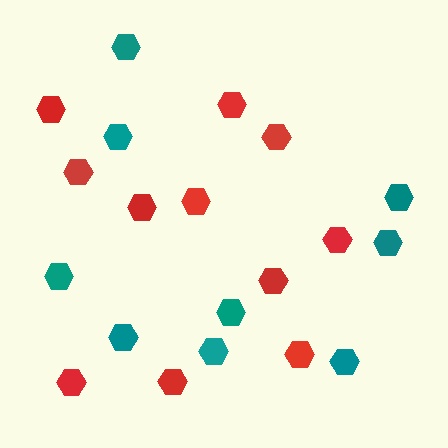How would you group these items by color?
There are 2 groups: one group of red hexagons (11) and one group of teal hexagons (9).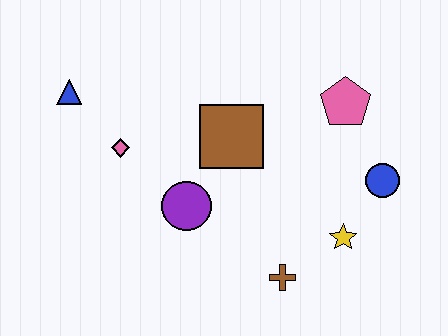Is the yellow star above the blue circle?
No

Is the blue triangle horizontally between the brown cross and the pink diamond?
No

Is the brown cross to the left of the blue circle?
Yes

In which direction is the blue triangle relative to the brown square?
The blue triangle is to the left of the brown square.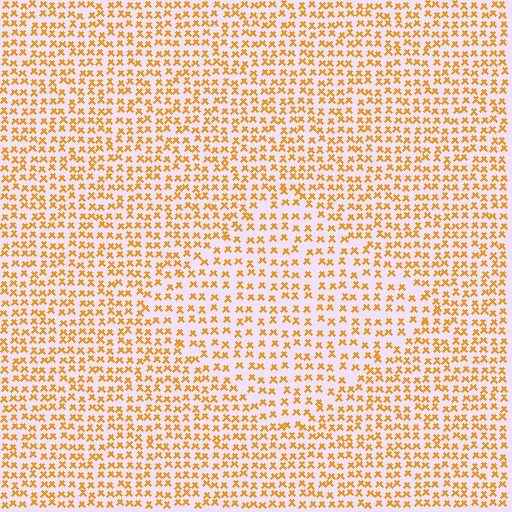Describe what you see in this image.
The image contains small orange elements arranged at two different densities. A diamond-shaped region is visible where the elements are less densely packed than the surrounding area.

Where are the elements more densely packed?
The elements are more densely packed outside the diamond boundary.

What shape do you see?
I see a diamond.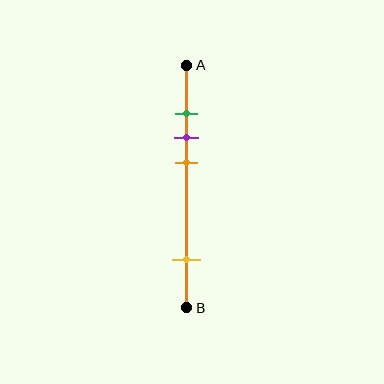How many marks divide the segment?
There are 4 marks dividing the segment.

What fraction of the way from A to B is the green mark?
The green mark is approximately 20% (0.2) of the way from A to B.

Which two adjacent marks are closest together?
The green and purple marks are the closest adjacent pair.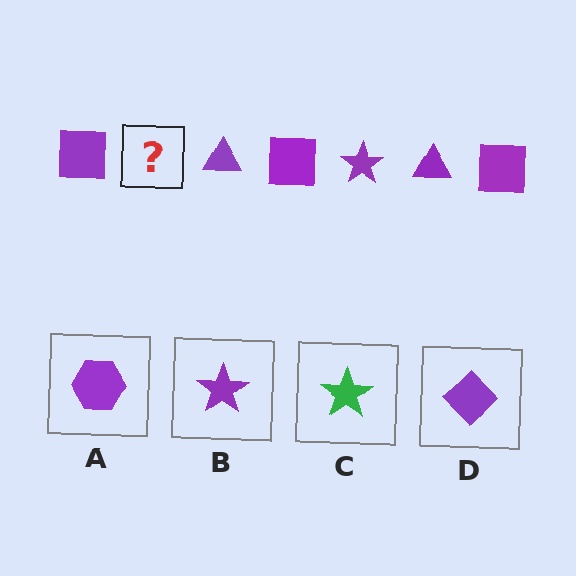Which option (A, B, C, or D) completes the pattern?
B.